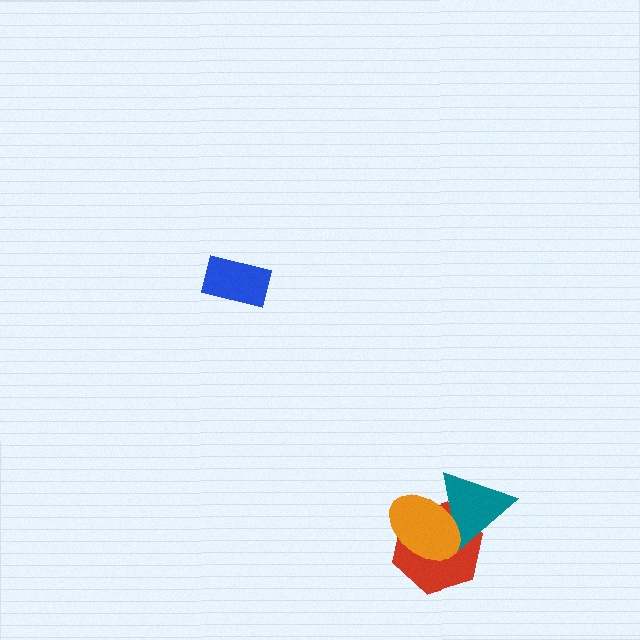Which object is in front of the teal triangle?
The orange ellipse is in front of the teal triangle.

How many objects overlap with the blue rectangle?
0 objects overlap with the blue rectangle.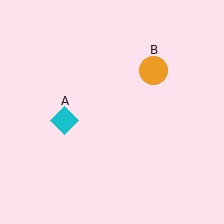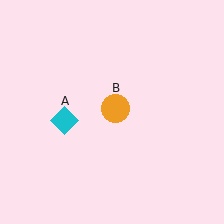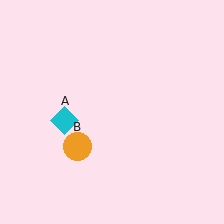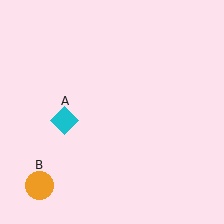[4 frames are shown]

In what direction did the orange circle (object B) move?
The orange circle (object B) moved down and to the left.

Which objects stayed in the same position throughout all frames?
Cyan diamond (object A) remained stationary.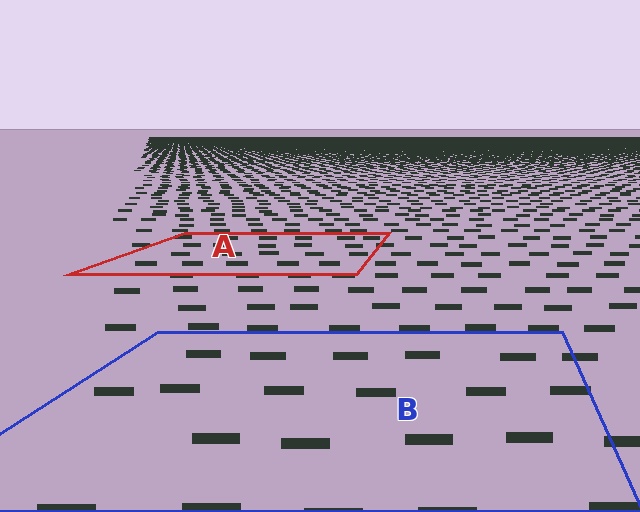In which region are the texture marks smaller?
The texture marks are smaller in region A, because it is farther away.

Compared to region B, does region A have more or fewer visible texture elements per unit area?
Region A has more texture elements per unit area — they are packed more densely because it is farther away.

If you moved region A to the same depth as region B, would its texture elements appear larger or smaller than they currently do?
They would appear larger. At a closer depth, the same texture elements are projected at a bigger on-screen size.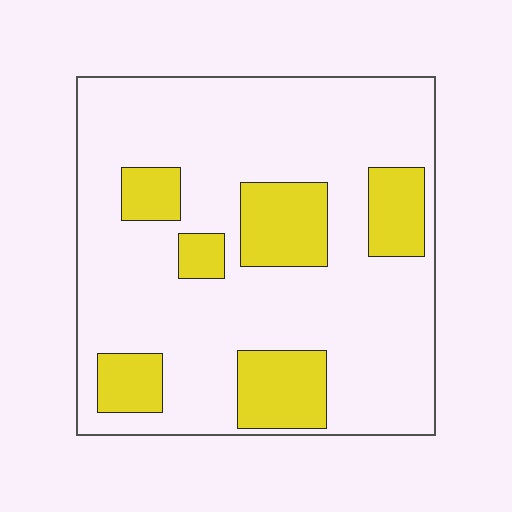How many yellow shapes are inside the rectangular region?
6.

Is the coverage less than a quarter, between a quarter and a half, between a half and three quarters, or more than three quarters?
Less than a quarter.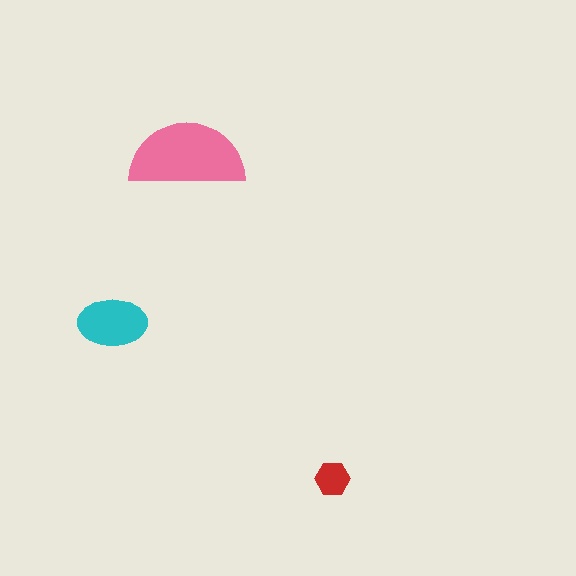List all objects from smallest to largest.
The red hexagon, the cyan ellipse, the pink semicircle.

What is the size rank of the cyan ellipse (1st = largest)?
2nd.